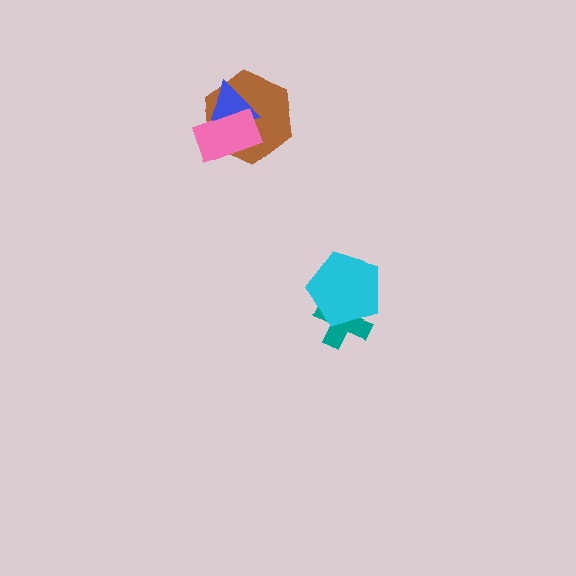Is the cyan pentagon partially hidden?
No, no other shape covers it.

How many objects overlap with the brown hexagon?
2 objects overlap with the brown hexagon.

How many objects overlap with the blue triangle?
2 objects overlap with the blue triangle.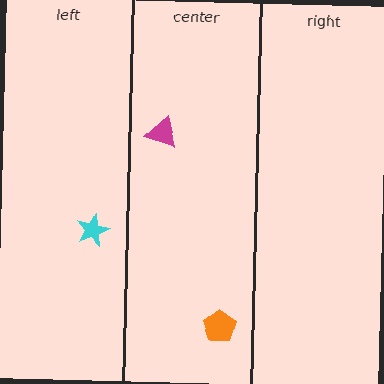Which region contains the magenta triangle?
The center region.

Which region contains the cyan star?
The left region.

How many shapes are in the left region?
1.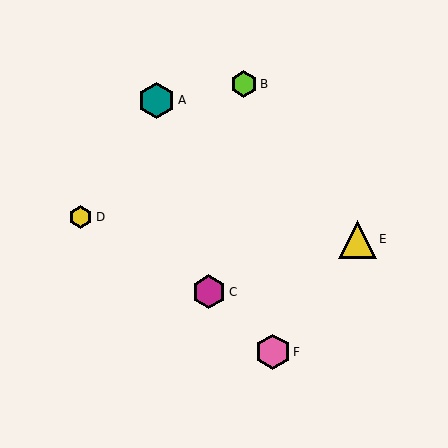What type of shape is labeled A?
Shape A is a teal hexagon.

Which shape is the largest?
The yellow triangle (labeled E) is the largest.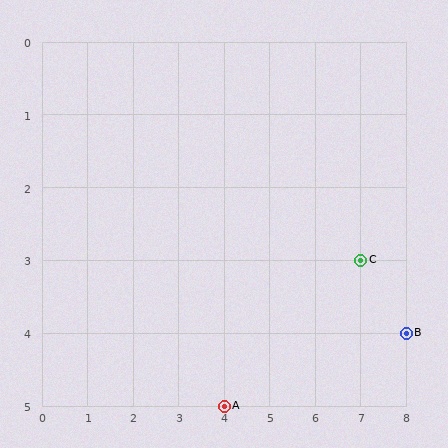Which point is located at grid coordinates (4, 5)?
Point A is at (4, 5).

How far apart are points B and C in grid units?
Points B and C are 1 column and 1 row apart (about 1.4 grid units diagonally).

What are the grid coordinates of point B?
Point B is at grid coordinates (8, 4).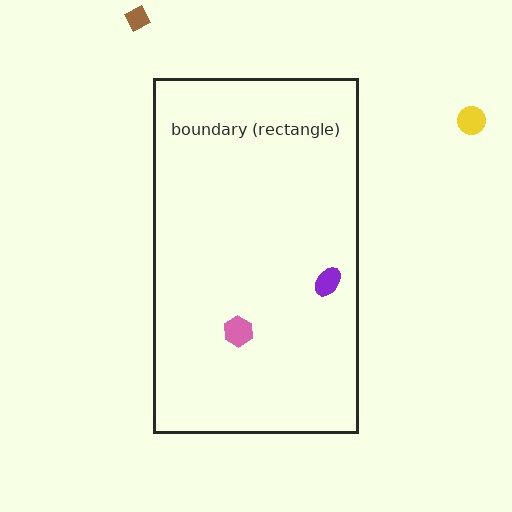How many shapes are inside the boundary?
2 inside, 2 outside.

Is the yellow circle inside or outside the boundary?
Outside.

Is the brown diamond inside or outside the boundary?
Outside.